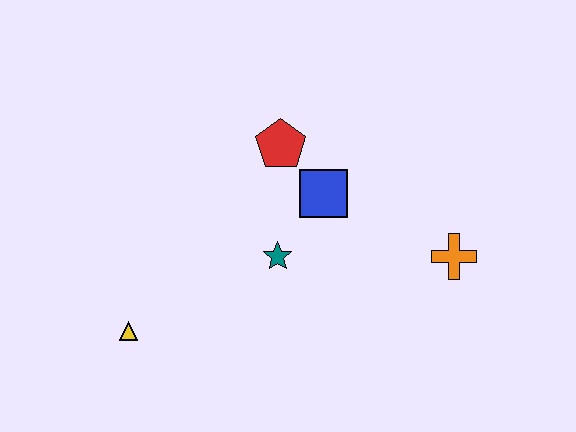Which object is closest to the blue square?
The red pentagon is closest to the blue square.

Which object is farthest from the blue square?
The yellow triangle is farthest from the blue square.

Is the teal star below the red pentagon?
Yes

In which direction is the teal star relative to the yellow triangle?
The teal star is to the right of the yellow triangle.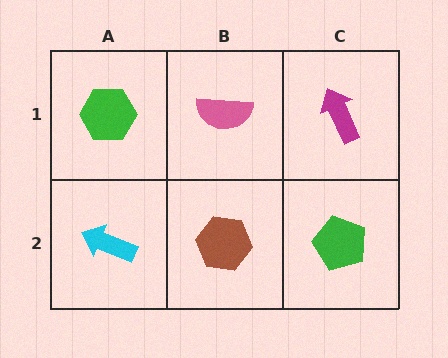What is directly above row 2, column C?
A magenta arrow.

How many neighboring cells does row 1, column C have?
2.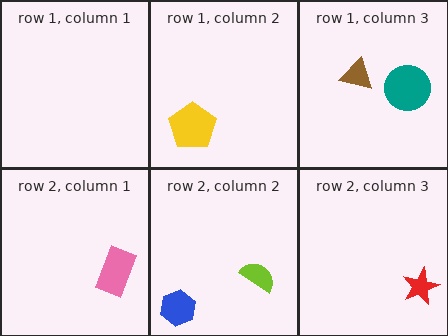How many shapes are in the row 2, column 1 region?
1.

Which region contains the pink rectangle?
The row 2, column 1 region.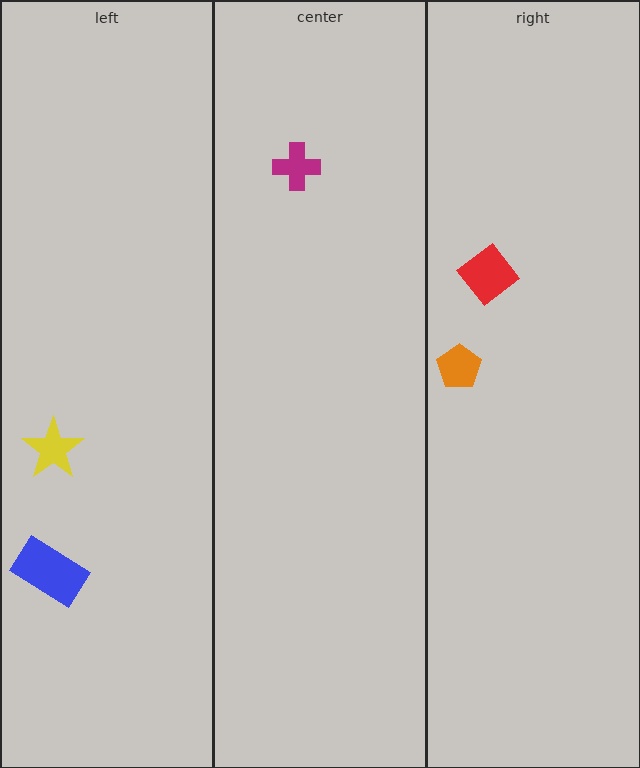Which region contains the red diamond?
The right region.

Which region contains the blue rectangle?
The left region.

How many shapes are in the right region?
2.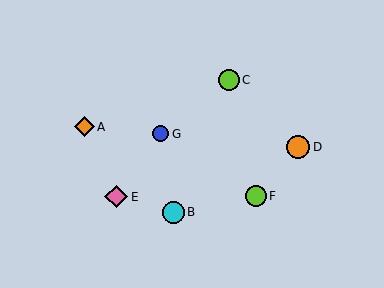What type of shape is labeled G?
Shape G is a blue circle.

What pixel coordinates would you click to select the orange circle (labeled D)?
Click at (298, 147) to select the orange circle D.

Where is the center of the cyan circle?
The center of the cyan circle is at (173, 212).